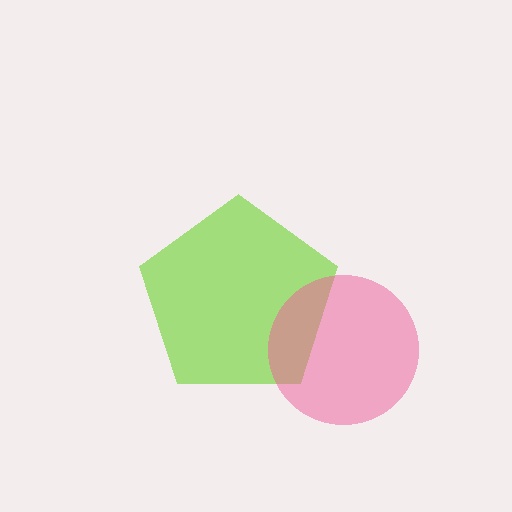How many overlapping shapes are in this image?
There are 2 overlapping shapes in the image.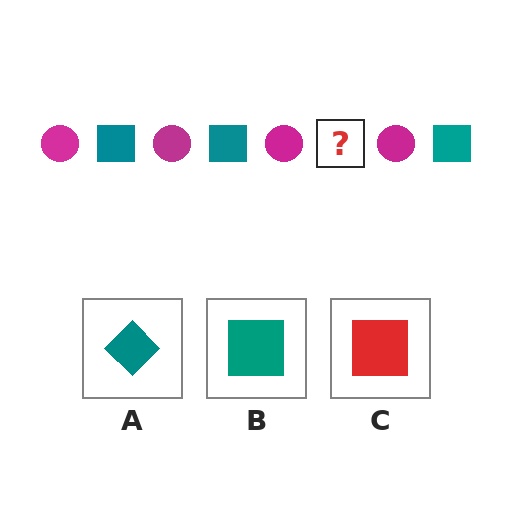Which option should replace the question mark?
Option B.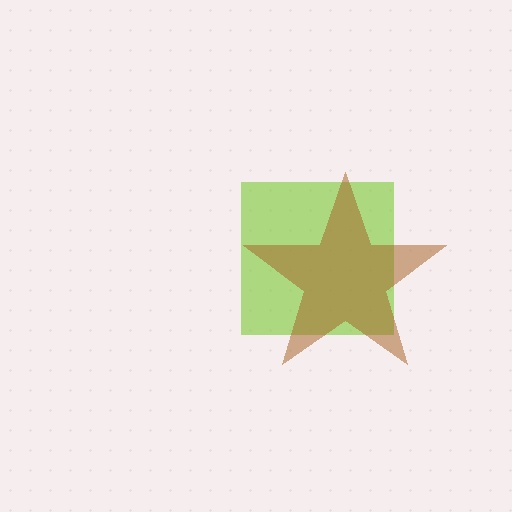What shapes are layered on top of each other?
The layered shapes are: a lime square, a brown star.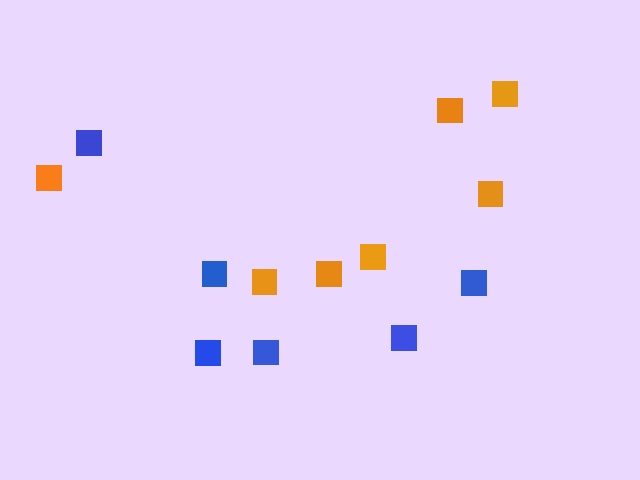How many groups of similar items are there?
There are 2 groups: one group of blue squares (6) and one group of orange squares (7).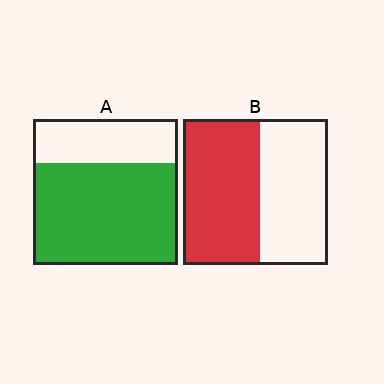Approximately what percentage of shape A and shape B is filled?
A is approximately 70% and B is approximately 55%.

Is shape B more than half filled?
Roughly half.